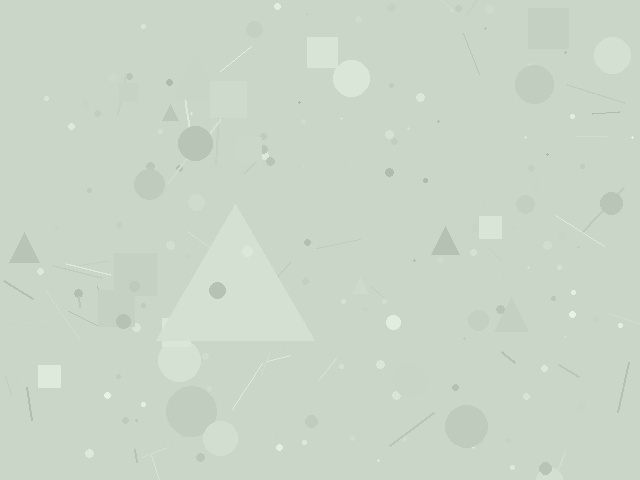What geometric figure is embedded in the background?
A triangle is embedded in the background.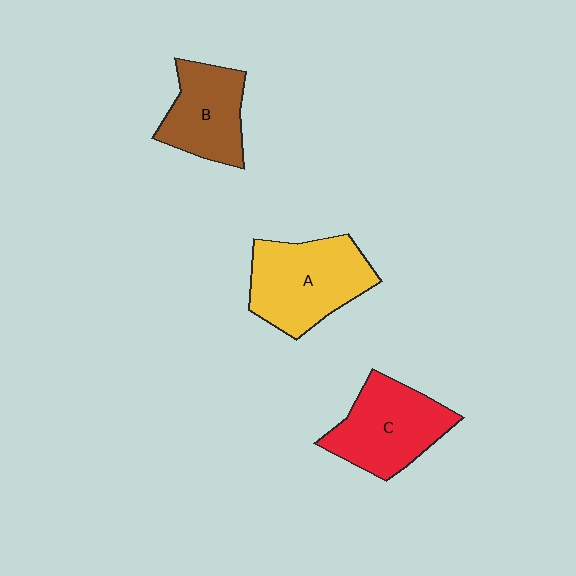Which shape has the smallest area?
Shape B (brown).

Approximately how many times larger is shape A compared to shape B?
Approximately 1.3 times.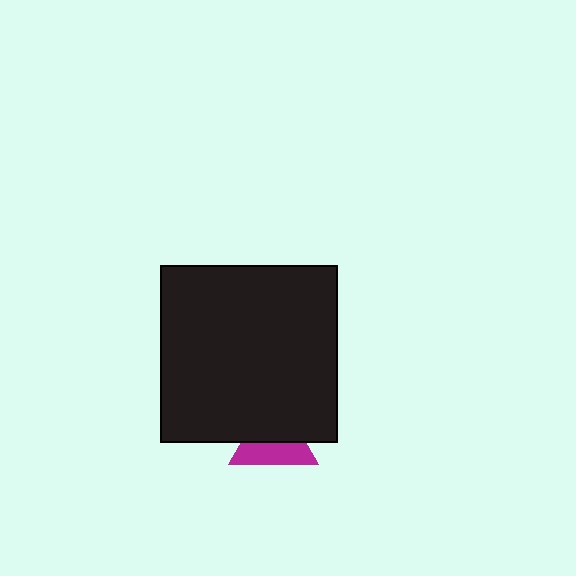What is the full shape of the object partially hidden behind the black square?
The partially hidden object is a magenta triangle.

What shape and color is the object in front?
The object in front is a black square.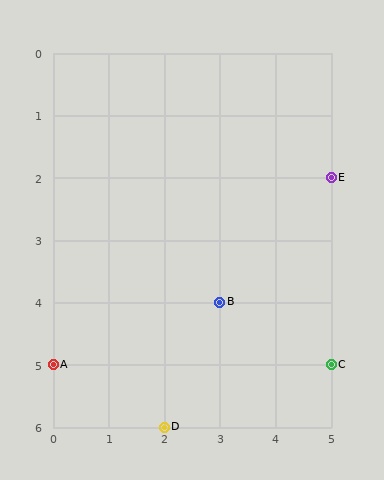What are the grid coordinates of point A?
Point A is at grid coordinates (0, 5).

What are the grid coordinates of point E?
Point E is at grid coordinates (5, 2).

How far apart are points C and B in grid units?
Points C and B are 2 columns and 1 row apart (about 2.2 grid units diagonally).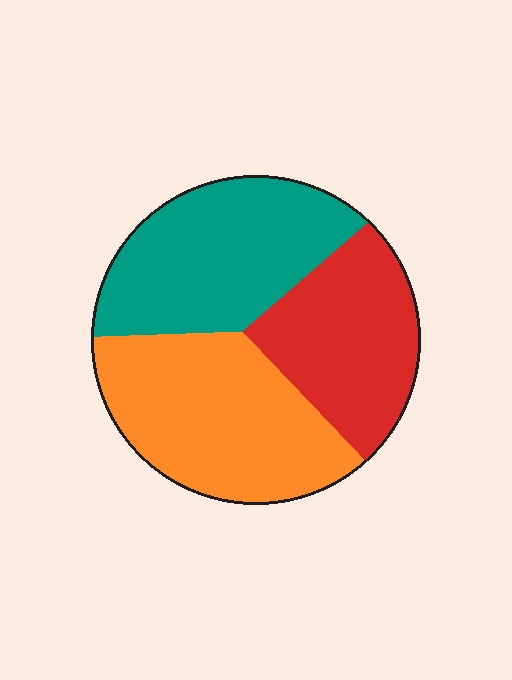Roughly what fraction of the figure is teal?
Teal takes up between a third and a half of the figure.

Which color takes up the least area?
Red, at roughly 30%.